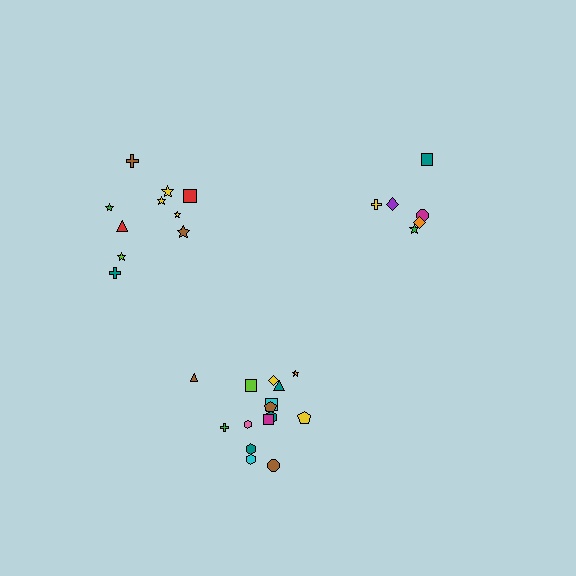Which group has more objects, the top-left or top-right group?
The top-left group.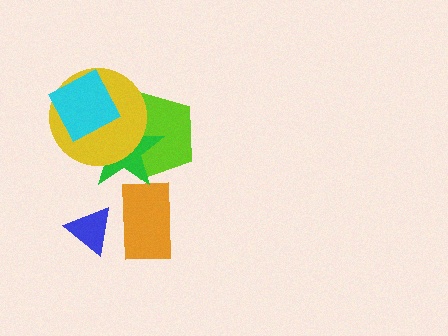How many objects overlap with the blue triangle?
1 object overlaps with the blue triangle.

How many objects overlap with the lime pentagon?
2 objects overlap with the lime pentagon.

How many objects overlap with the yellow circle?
3 objects overlap with the yellow circle.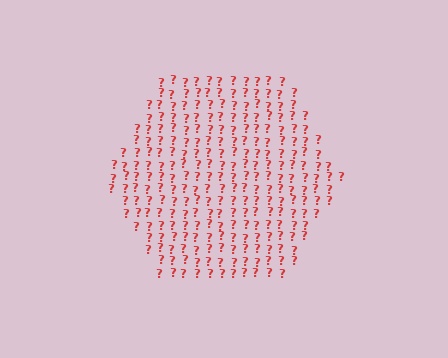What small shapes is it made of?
It is made of small question marks.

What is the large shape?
The large shape is a hexagon.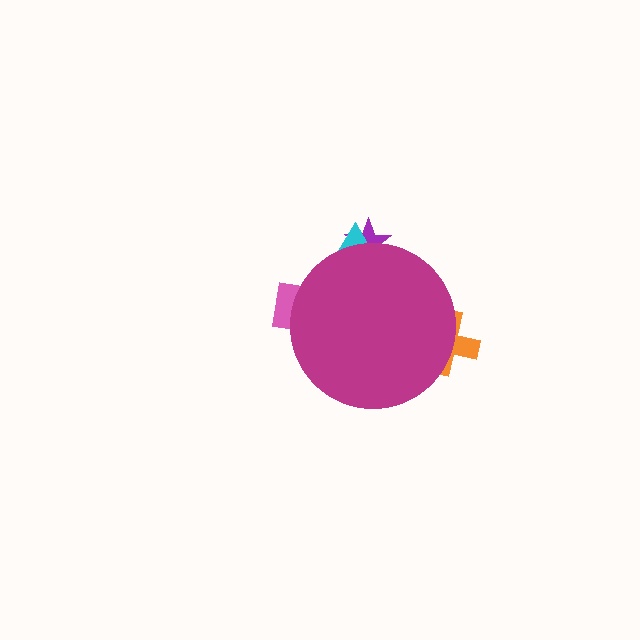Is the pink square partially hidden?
Yes, the pink square is partially hidden behind the magenta circle.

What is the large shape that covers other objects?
A magenta circle.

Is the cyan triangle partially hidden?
Yes, the cyan triangle is partially hidden behind the magenta circle.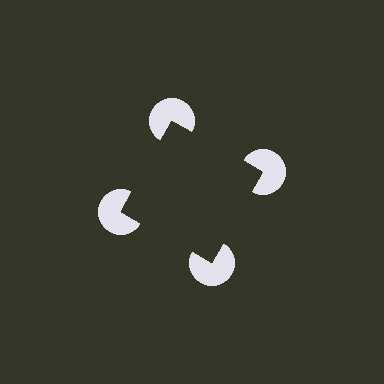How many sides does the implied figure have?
4 sides.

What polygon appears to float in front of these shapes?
An illusory square — its edges are inferred from the aligned wedge cuts in the pac-man discs, not physically drawn.